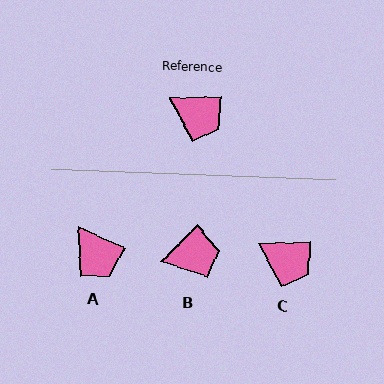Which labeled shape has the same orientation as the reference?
C.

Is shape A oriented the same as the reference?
No, it is off by about 25 degrees.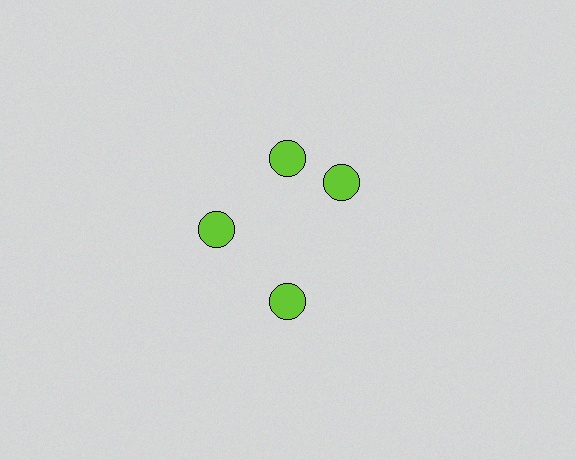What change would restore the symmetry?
The symmetry would be restored by rotating it back into even spacing with its neighbors so that all 4 circles sit at equal angles and equal distance from the center.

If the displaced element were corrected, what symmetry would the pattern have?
It would have 4-fold rotational symmetry — the pattern would map onto itself every 90 degrees.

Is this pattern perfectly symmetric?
No. The 4 lime circles are arranged in a ring, but one element near the 3 o'clock position is rotated out of alignment along the ring, breaking the 4-fold rotational symmetry.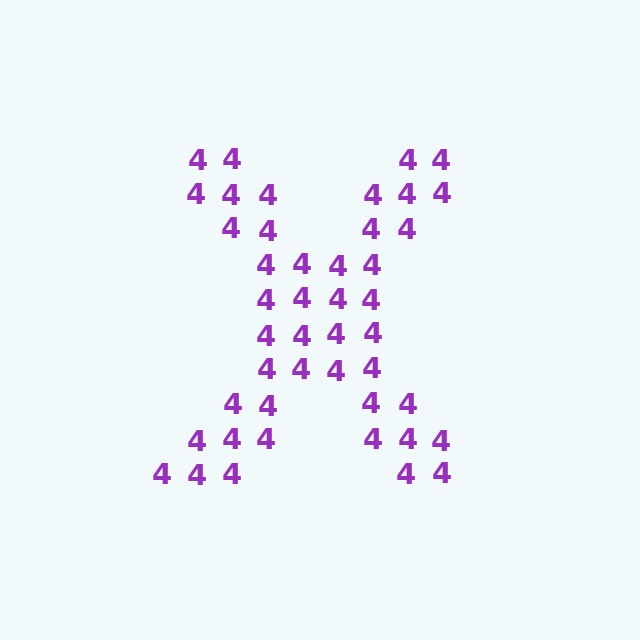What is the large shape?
The large shape is the letter X.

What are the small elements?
The small elements are digit 4's.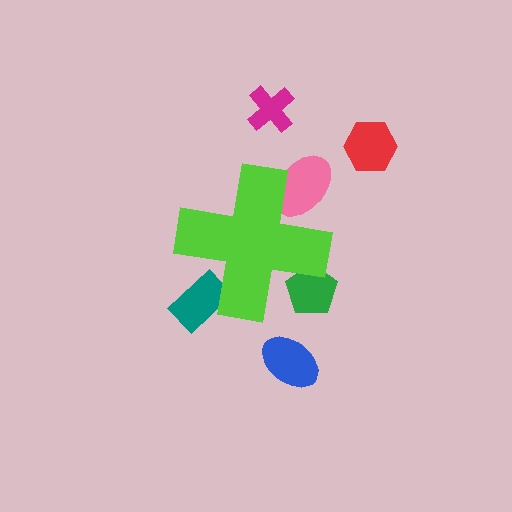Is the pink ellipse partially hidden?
Yes, the pink ellipse is partially hidden behind the lime cross.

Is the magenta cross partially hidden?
No, the magenta cross is fully visible.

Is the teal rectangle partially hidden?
Yes, the teal rectangle is partially hidden behind the lime cross.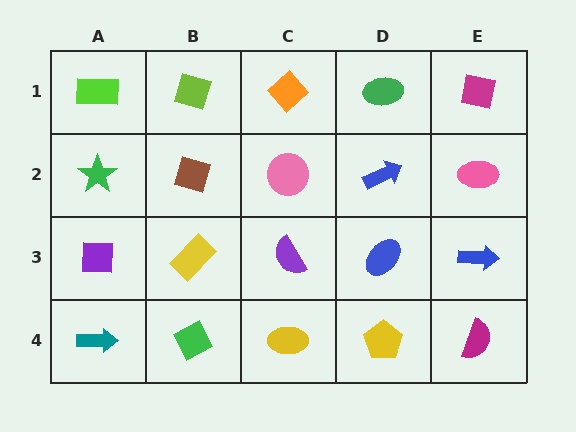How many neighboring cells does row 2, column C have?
4.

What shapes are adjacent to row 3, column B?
A brown diamond (row 2, column B), a green diamond (row 4, column B), a purple square (row 3, column A), a purple semicircle (row 3, column C).